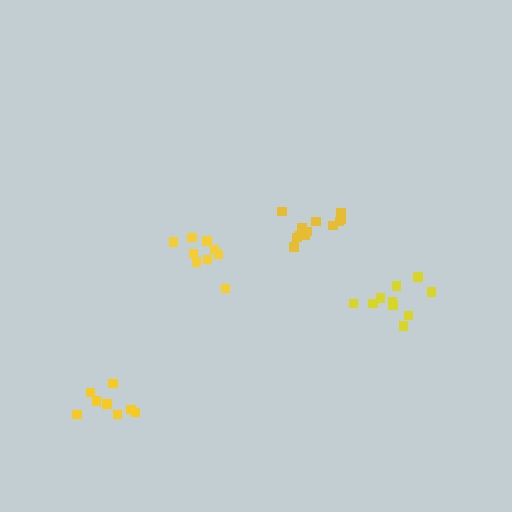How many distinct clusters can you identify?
There are 4 distinct clusters.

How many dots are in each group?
Group 1: 10 dots, Group 2: 12 dots, Group 3: 8 dots, Group 4: 9 dots (39 total).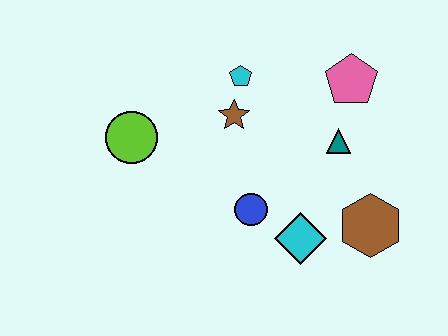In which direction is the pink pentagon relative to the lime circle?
The pink pentagon is to the right of the lime circle.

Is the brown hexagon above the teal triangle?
No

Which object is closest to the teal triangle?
The pink pentagon is closest to the teal triangle.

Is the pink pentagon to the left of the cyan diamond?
No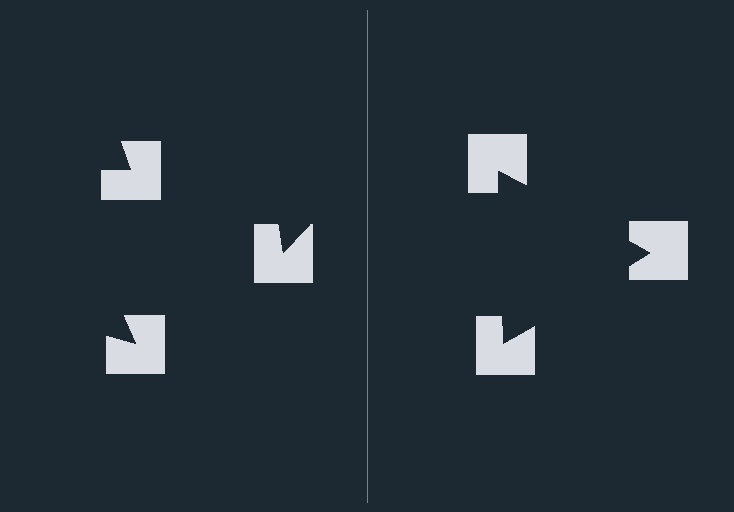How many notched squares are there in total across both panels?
6 — 3 on each side.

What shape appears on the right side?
An illusory triangle.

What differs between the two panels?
The notched squares are positioned identically on both sides; only the wedge orientations differ. On the right they align to a triangle; on the left they are misaligned.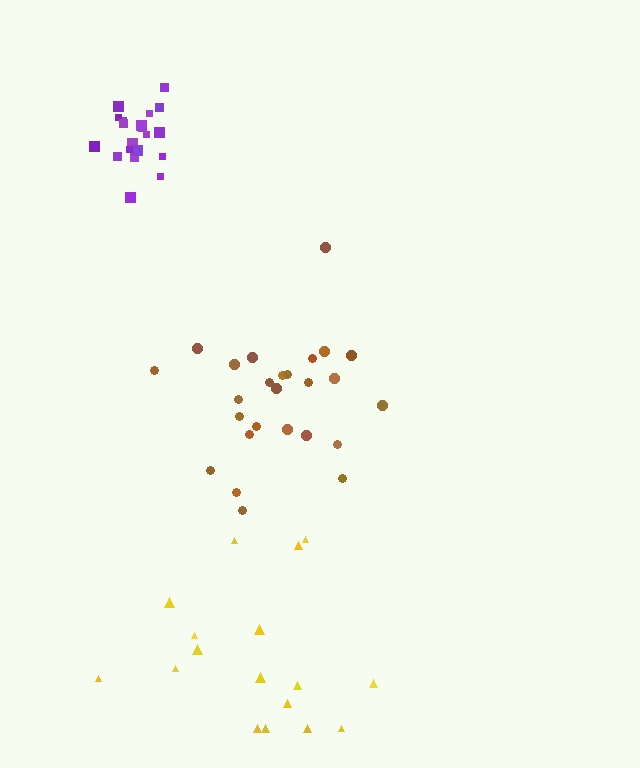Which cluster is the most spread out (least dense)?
Yellow.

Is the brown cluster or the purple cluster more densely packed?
Purple.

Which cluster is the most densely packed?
Purple.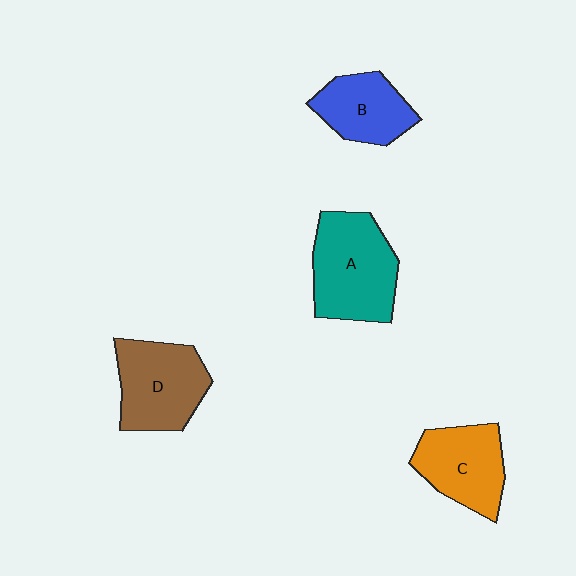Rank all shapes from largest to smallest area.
From largest to smallest: A (teal), D (brown), C (orange), B (blue).